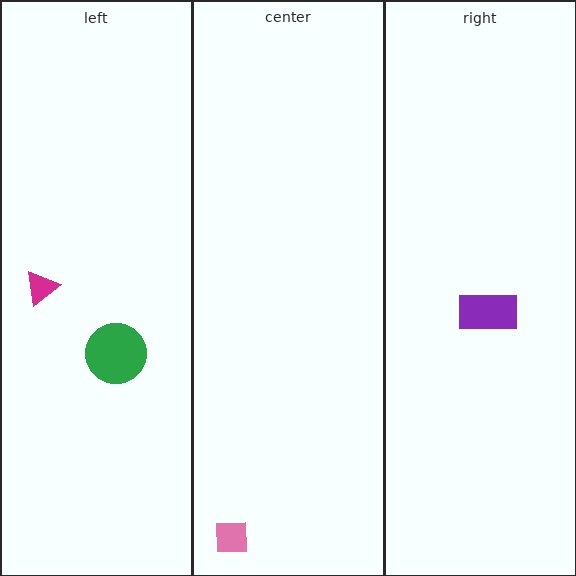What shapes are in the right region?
The purple rectangle.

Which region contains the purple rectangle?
The right region.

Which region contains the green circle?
The left region.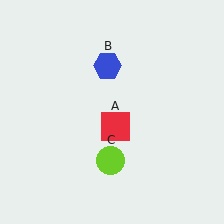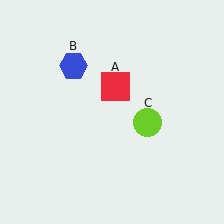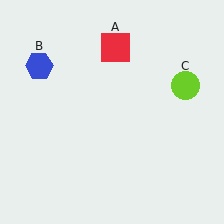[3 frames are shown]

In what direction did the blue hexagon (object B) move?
The blue hexagon (object B) moved left.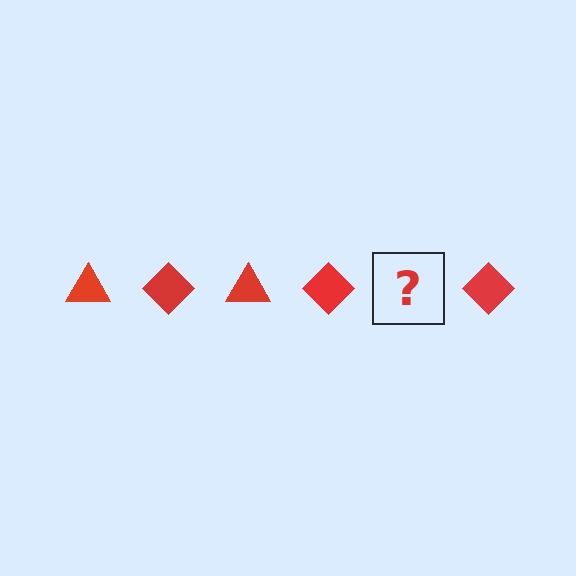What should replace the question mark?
The question mark should be replaced with a red triangle.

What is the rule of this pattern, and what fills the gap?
The rule is that the pattern cycles through triangle, diamond shapes in red. The gap should be filled with a red triangle.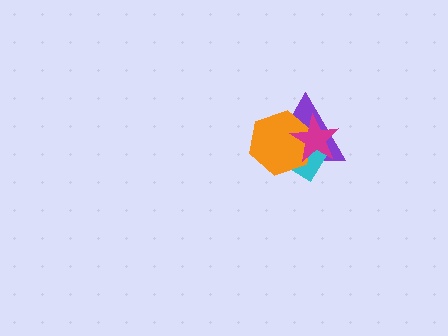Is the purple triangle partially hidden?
Yes, it is partially covered by another shape.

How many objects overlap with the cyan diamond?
3 objects overlap with the cyan diamond.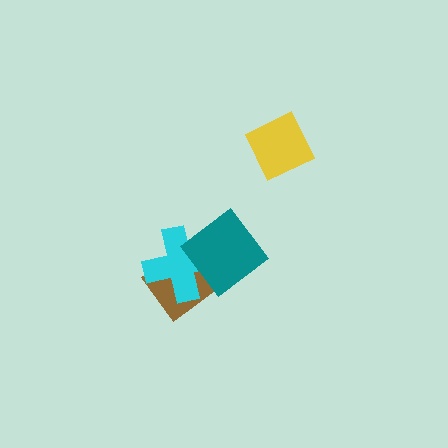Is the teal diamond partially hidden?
No, no other shape covers it.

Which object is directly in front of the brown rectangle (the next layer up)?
The cyan cross is directly in front of the brown rectangle.